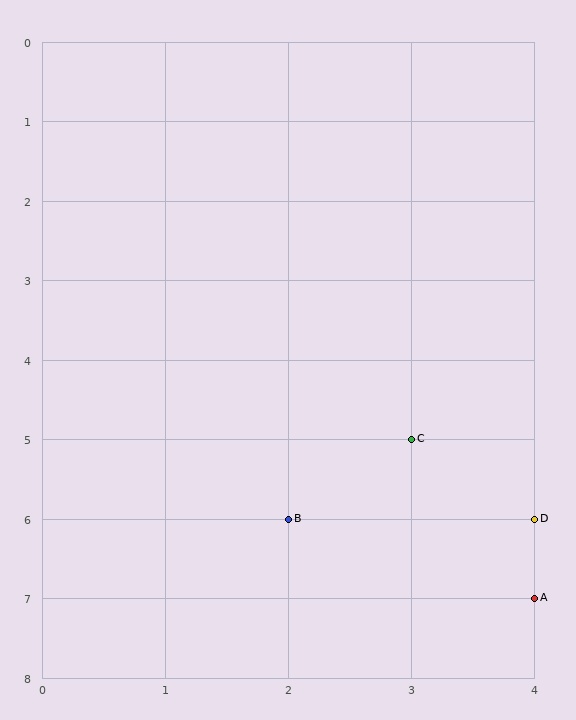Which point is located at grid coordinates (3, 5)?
Point C is at (3, 5).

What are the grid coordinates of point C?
Point C is at grid coordinates (3, 5).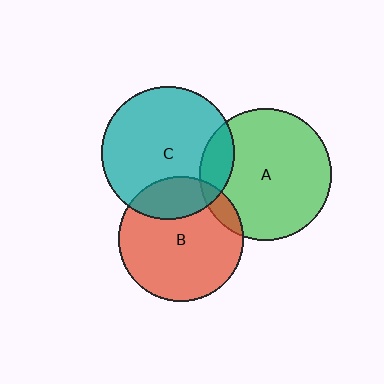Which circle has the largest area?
Circle C (teal).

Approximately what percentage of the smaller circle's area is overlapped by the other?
Approximately 25%.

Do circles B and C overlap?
Yes.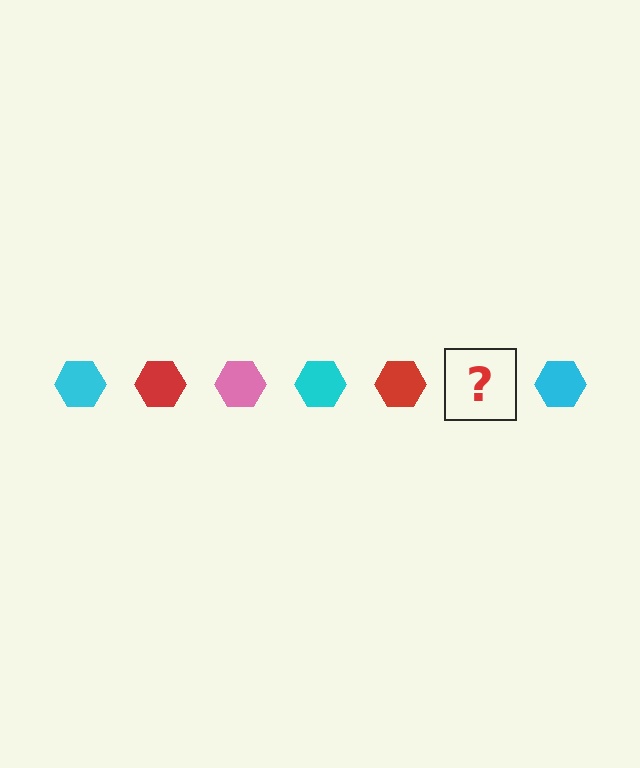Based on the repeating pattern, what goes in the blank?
The blank should be a pink hexagon.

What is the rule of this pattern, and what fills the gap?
The rule is that the pattern cycles through cyan, red, pink hexagons. The gap should be filled with a pink hexagon.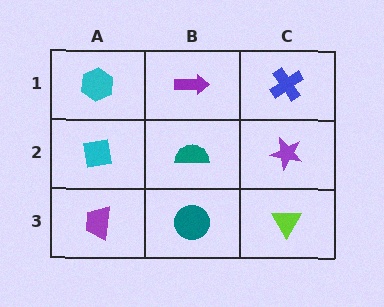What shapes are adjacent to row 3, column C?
A purple star (row 2, column C), a teal circle (row 3, column B).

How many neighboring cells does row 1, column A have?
2.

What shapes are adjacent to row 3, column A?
A cyan square (row 2, column A), a teal circle (row 3, column B).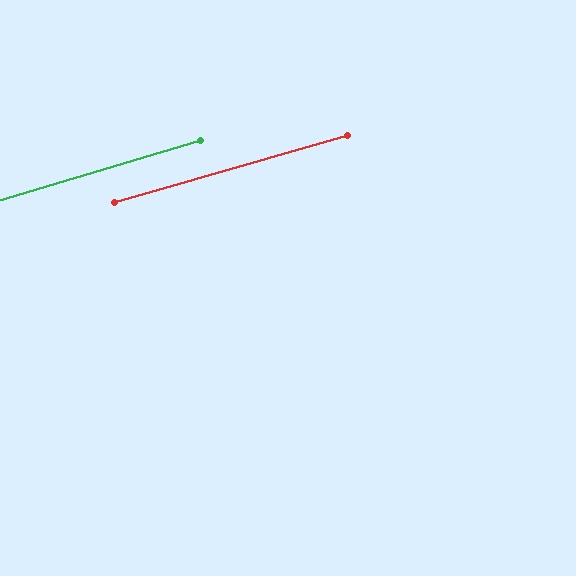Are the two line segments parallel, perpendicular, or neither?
Parallel — their directions differ by only 0.5°.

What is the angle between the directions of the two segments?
Approximately 0 degrees.